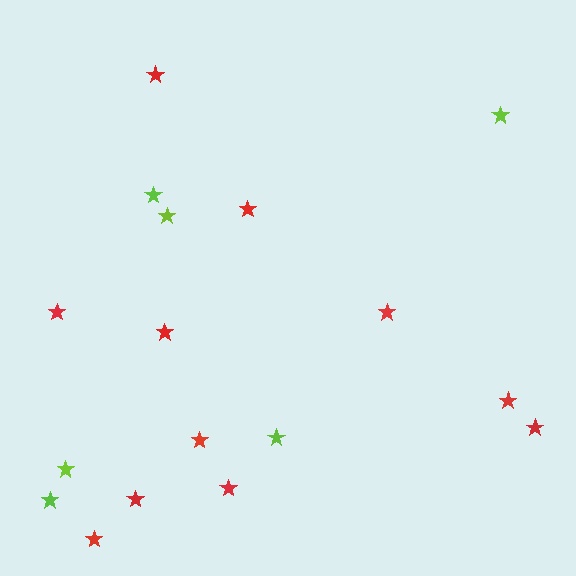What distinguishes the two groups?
There are 2 groups: one group of red stars (11) and one group of lime stars (6).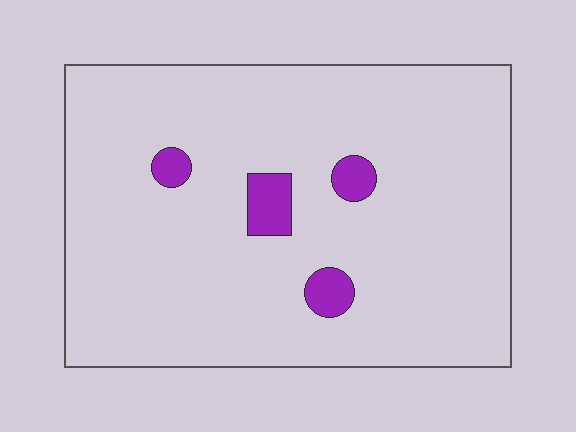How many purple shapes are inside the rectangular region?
4.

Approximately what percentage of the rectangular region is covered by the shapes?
Approximately 5%.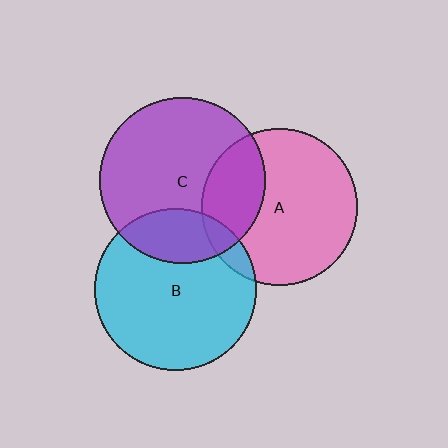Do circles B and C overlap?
Yes.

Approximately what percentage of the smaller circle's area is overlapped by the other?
Approximately 25%.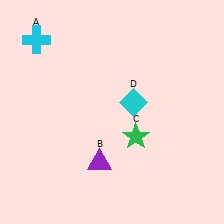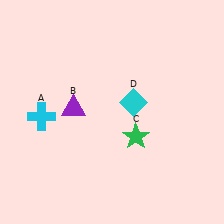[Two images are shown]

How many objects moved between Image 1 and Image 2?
2 objects moved between the two images.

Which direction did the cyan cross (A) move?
The cyan cross (A) moved down.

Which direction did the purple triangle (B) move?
The purple triangle (B) moved up.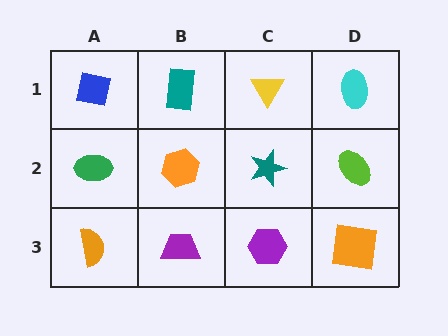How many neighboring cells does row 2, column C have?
4.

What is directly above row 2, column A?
A blue square.